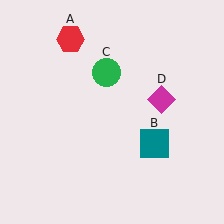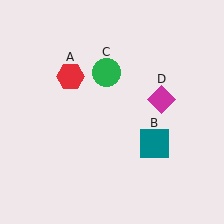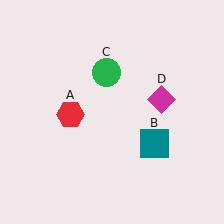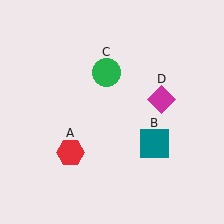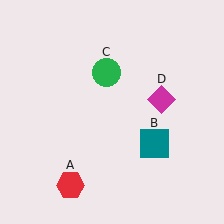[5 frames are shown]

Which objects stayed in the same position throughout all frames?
Teal square (object B) and green circle (object C) and magenta diamond (object D) remained stationary.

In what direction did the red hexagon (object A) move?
The red hexagon (object A) moved down.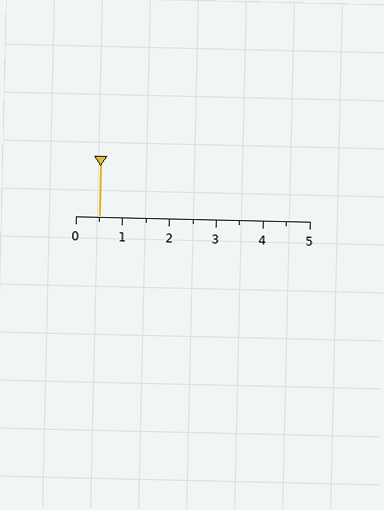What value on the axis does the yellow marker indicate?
The marker indicates approximately 0.5.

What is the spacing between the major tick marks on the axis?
The major ticks are spaced 1 apart.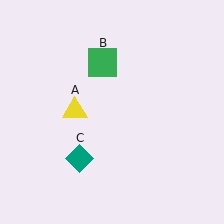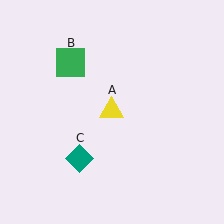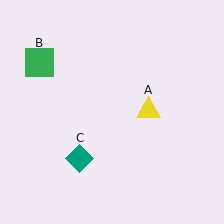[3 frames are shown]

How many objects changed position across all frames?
2 objects changed position: yellow triangle (object A), green square (object B).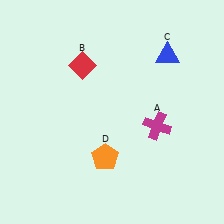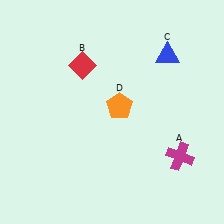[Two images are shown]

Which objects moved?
The objects that moved are: the magenta cross (A), the orange pentagon (D).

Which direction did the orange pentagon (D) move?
The orange pentagon (D) moved up.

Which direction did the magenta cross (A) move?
The magenta cross (A) moved down.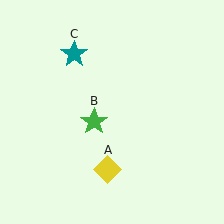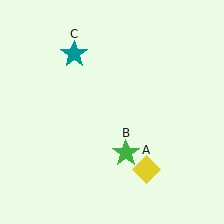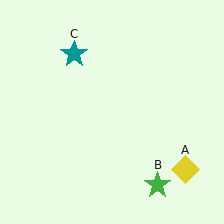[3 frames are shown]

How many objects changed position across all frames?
2 objects changed position: yellow diamond (object A), green star (object B).